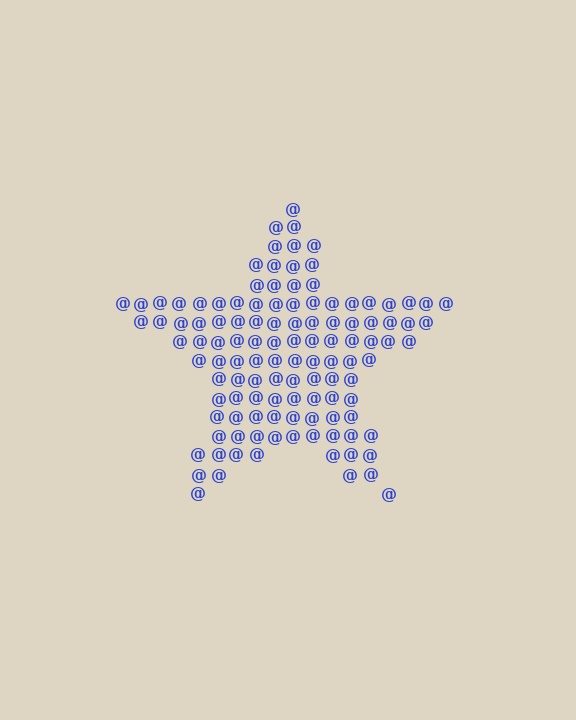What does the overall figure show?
The overall figure shows a star.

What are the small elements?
The small elements are at signs.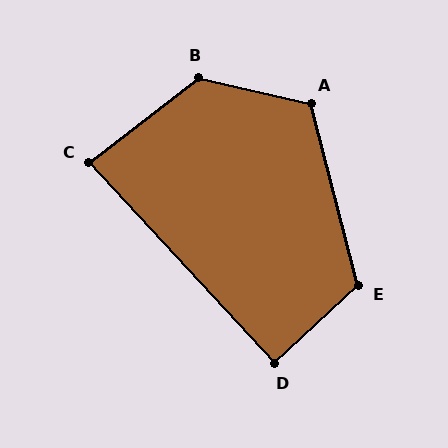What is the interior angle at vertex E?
Approximately 118 degrees (obtuse).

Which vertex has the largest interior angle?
B, at approximately 129 degrees.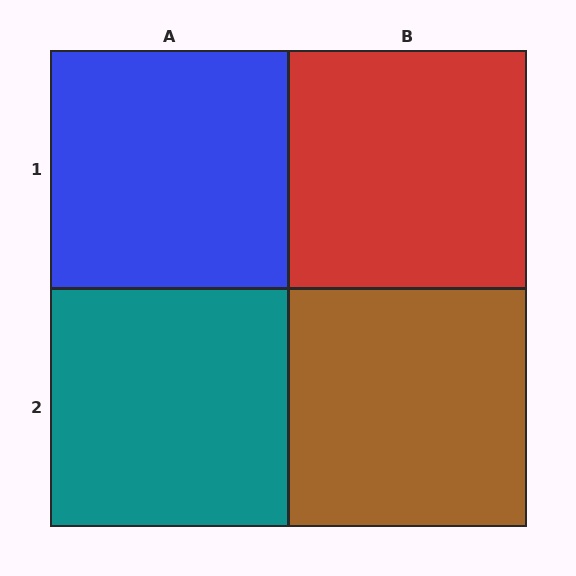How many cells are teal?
1 cell is teal.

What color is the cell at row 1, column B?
Red.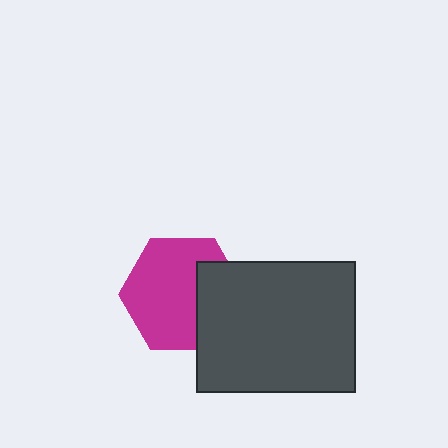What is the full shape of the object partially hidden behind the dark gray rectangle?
The partially hidden object is a magenta hexagon.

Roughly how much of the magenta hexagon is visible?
Most of it is visible (roughly 69%).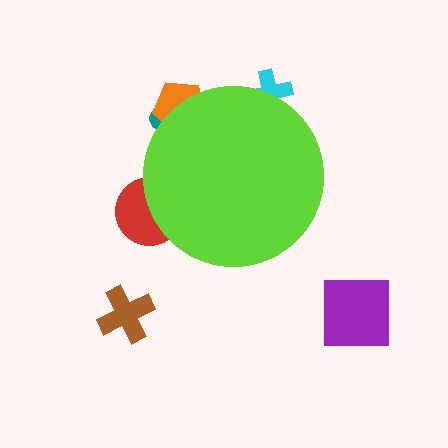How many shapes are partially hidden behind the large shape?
4 shapes are partially hidden.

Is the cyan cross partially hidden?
Yes, the cyan cross is partially hidden behind the lime circle.